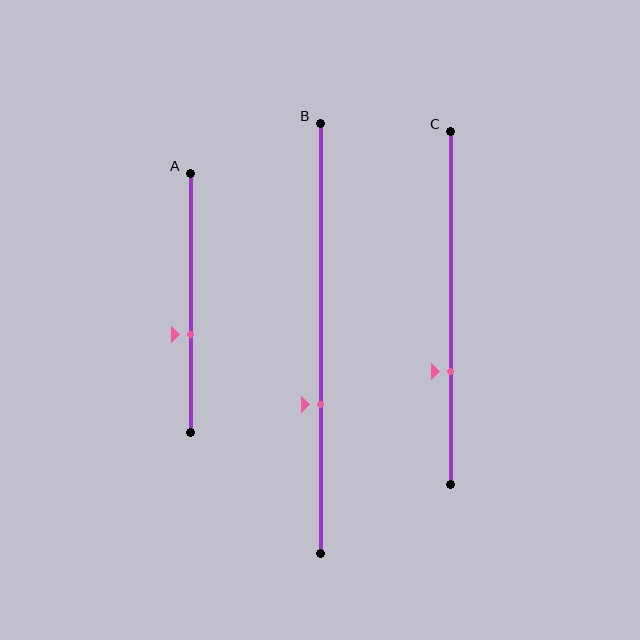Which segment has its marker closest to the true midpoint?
Segment A has its marker closest to the true midpoint.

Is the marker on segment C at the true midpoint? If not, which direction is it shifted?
No, the marker on segment C is shifted downward by about 18% of the segment length.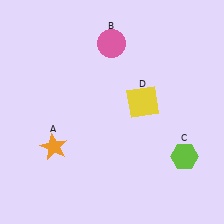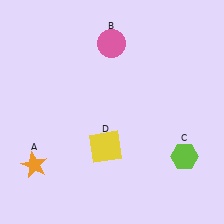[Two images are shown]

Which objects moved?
The objects that moved are: the orange star (A), the yellow square (D).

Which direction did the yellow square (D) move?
The yellow square (D) moved down.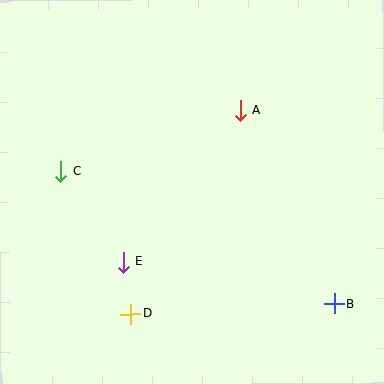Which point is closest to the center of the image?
Point A at (241, 110) is closest to the center.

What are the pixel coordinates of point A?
Point A is at (241, 110).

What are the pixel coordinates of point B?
Point B is at (334, 304).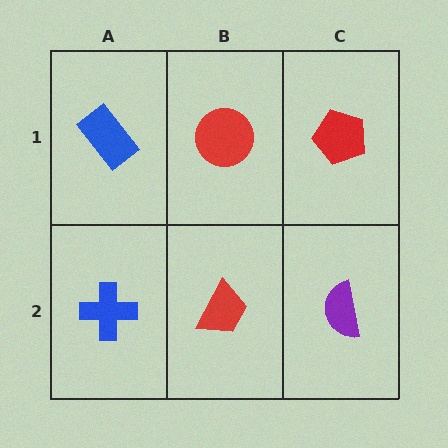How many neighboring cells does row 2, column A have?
2.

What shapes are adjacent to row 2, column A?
A blue rectangle (row 1, column A), a red trapezoid (row 2, column B).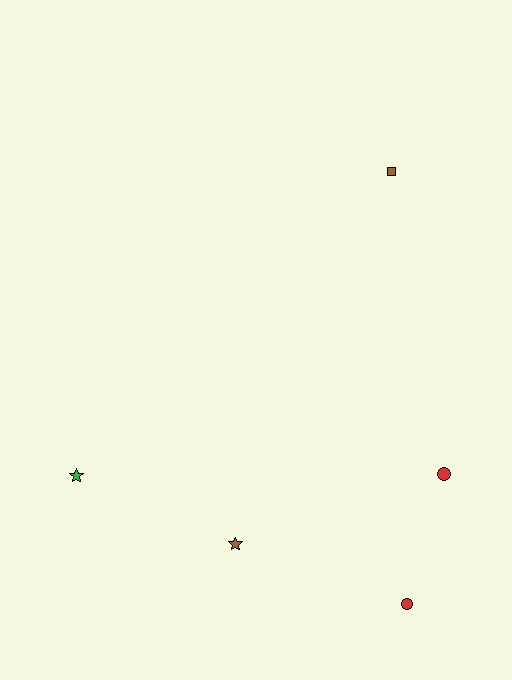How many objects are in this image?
There are 5 objects.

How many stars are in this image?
There are 2 stars.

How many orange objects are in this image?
There are no orange objects.